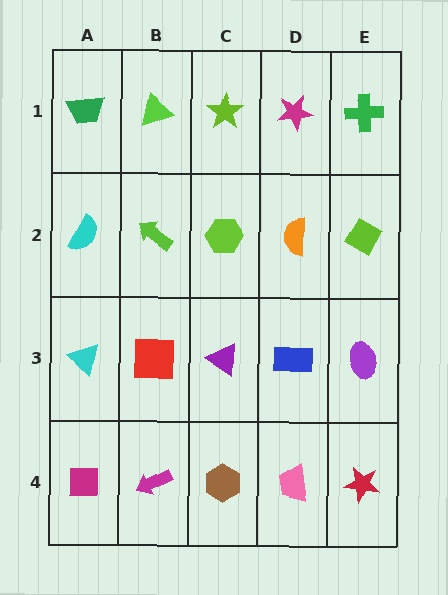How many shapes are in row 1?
5 shapes.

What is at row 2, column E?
A lime diamond.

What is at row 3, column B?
A red square.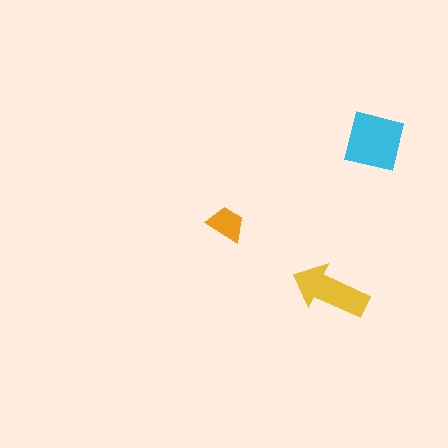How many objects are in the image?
There are 3 objects in the image.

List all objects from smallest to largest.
The orange trapezoid, the yellow arrow, the cyan square.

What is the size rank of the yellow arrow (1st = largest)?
2nd.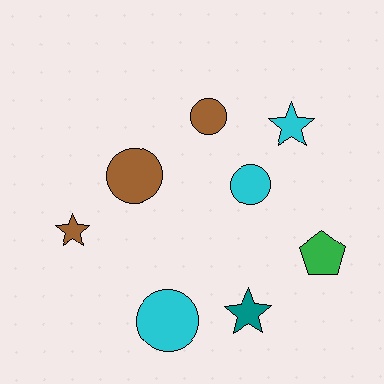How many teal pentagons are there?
There are no teal pentagons.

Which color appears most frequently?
Brown, with 3 objects.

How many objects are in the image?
There are 8 objects.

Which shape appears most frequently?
Circle, with 4 objects.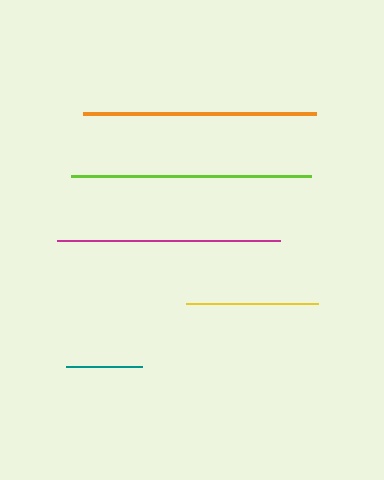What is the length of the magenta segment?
The magenta segment is approximately 223 pixels long.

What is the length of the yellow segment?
The yellow segment is approximately 133 pixels long.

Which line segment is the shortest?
The teal line is the shortest at approximately 76 pixels.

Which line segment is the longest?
The lime line is the longest at approximately 239 pixels.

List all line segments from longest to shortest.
From longest to shortest: lime, orange, magenta, yellow, teal.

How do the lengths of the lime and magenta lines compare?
The lime and magenta lines are approximately the same length.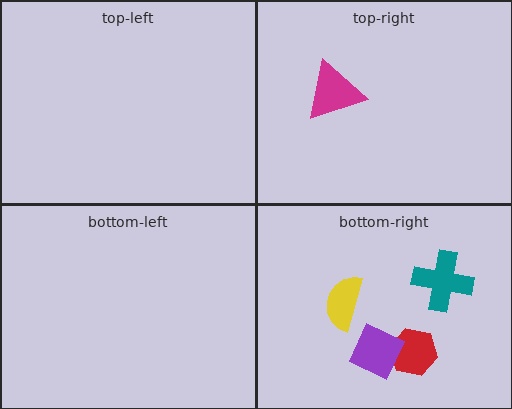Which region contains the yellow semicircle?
The bottom-right region.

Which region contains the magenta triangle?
The top-right region.